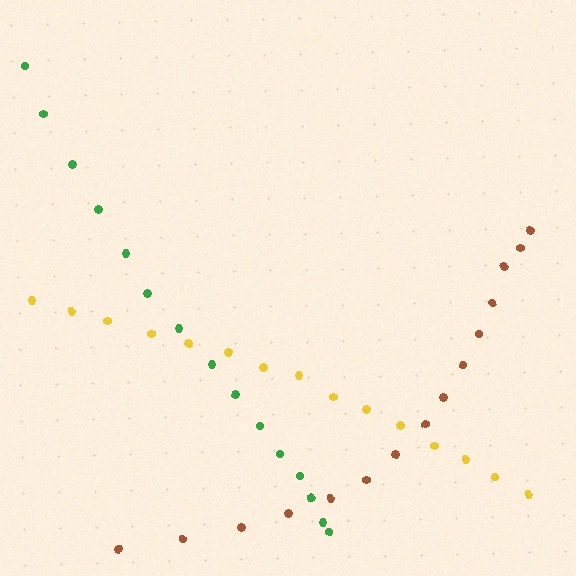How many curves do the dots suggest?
There are 3 distinct paths.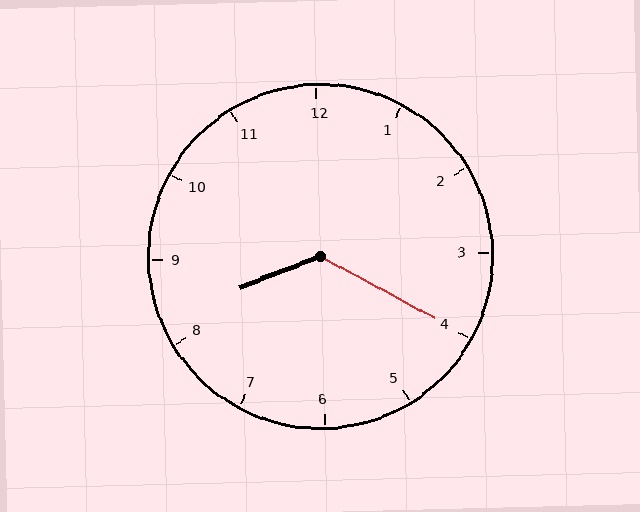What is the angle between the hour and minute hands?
Approximately 130 degrees.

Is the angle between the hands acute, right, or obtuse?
It is obtuse.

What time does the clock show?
8:20.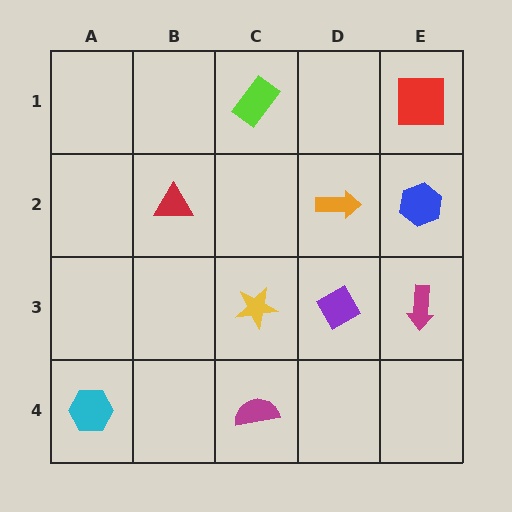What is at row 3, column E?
A magenta arrow.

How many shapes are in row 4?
2 shapes.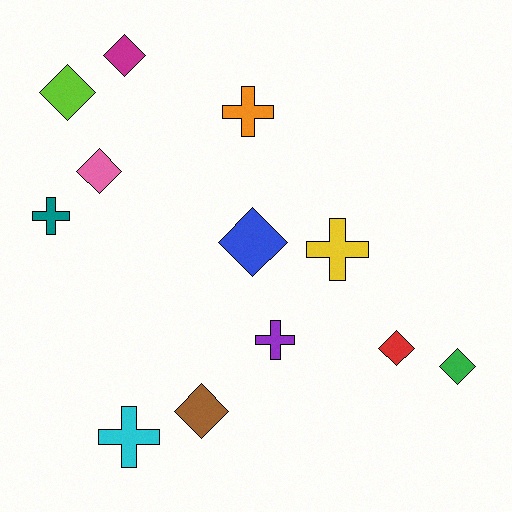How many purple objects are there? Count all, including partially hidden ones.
There is 1 purple object.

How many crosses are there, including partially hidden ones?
There are 5 crosses.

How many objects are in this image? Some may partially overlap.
There are 12 objects.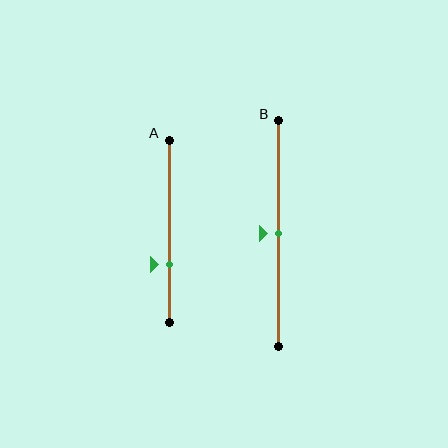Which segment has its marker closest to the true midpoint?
Segment B has its marker closest to the true midpoint.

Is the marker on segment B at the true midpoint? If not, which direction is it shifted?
Yes, the marker on segment B is at the true midpoint.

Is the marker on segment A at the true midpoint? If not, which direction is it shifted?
No, the marker on segment A is shifted downward by about 18% of the segment length.